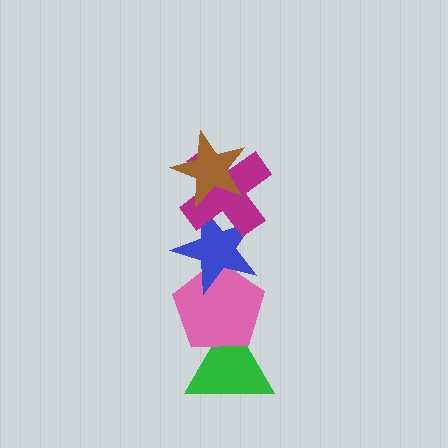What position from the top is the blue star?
The blue star is 3rd from the top.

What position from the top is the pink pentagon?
The pink pentagon is 4th from the top.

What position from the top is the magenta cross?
The magenta cross is 2nd from the top.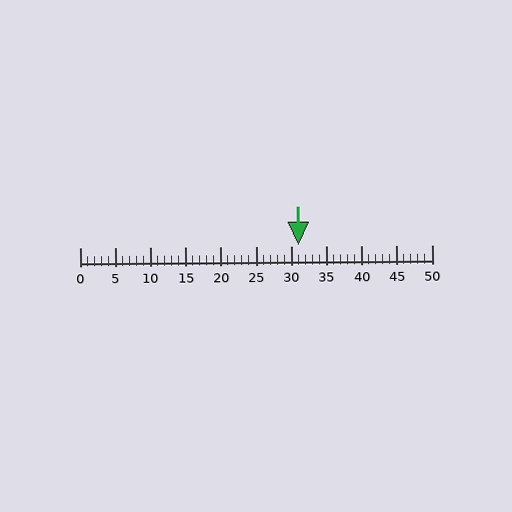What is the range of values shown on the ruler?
The ruler shows values from 0 to 50.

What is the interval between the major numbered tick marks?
The major tick marks are spaced 5 units apart.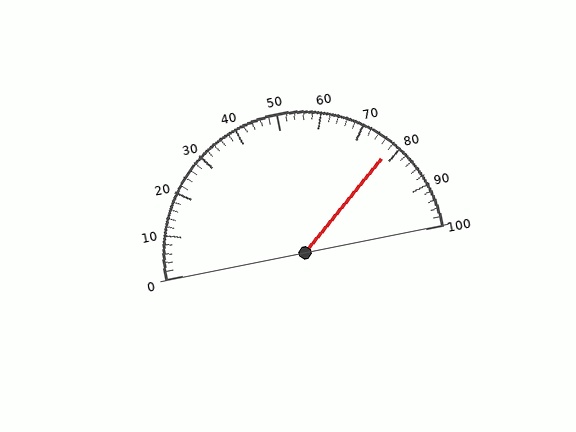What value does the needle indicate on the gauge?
The needle indicates approximately 78.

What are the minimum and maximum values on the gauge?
The gauge ranges from 0 to 100.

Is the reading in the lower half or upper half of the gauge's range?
The reading is in the upper half of the range (0 to 100).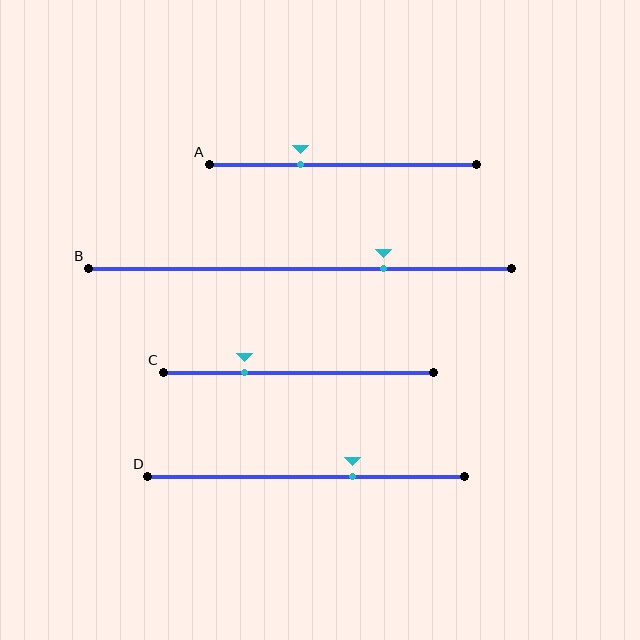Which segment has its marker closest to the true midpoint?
Segment D has its marker closest to the true midpoint.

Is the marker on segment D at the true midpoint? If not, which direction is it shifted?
No, the marker on segment D is shifted to the right by about 15% of the segment length.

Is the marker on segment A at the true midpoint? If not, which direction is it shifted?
No, the marker on segment A is shifted to the left by about 16% of the segment length.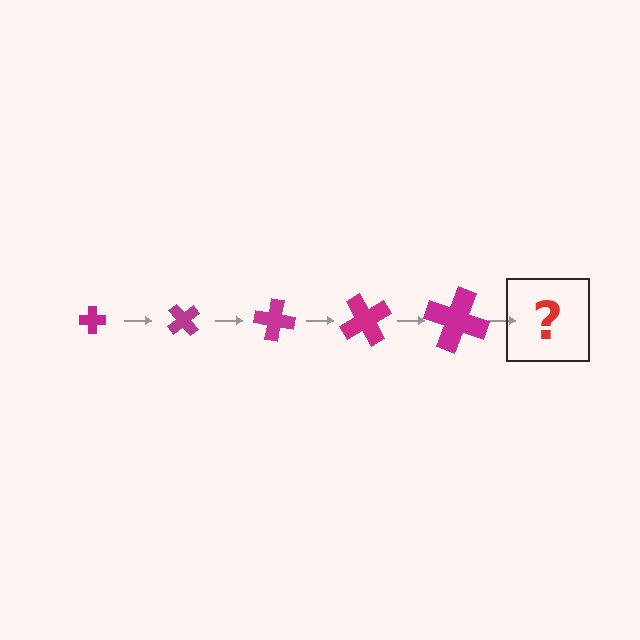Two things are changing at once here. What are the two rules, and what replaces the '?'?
The two rules are that the cross grows larger each step and it rotates 50 degrees each step. The '?' should be a cross, larger than the previous one and rotated 250 degrees from the start.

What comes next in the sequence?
The next element should be a cross, larger than the previous one and rotated 250 degrees from the start.